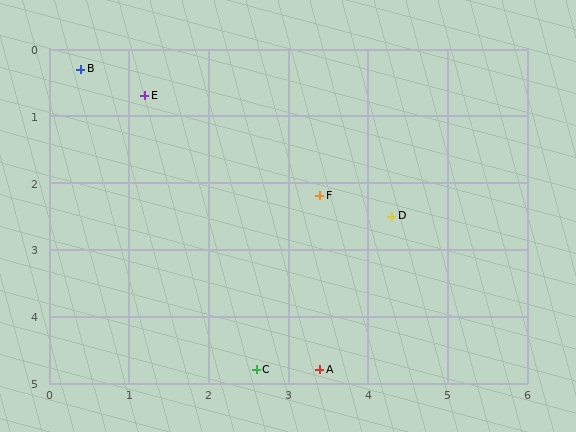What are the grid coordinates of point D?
Point D is at approximately (4.3, 2.5).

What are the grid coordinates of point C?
Point C is at approximately (2.6, 4.8).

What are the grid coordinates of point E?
Point E is at approximately (1.2, 0.7).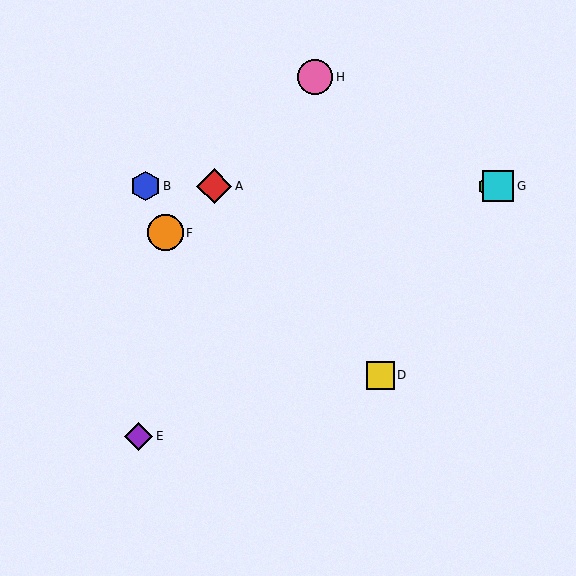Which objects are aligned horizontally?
Objects A, B, C, G are aligned horizontally.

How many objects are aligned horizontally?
4 objects (A, B, C, G) are aligned horizontally.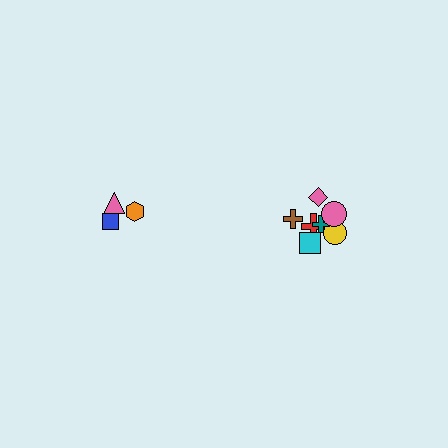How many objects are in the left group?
There are 3 objects.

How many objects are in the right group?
There are 8 objects.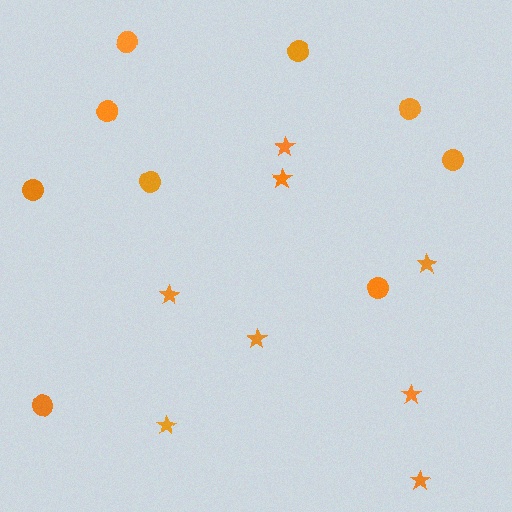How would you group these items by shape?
There are 2 groups: one group of circles (9) and one group of stars (8).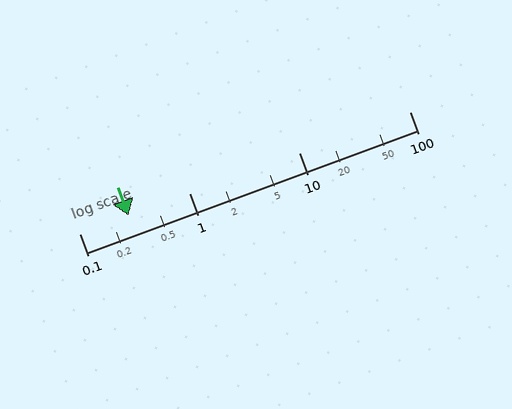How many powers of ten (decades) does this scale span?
The scale spans 3 decades, from 0.1 to 100.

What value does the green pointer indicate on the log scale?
The pointer indicates approximately 0.28.